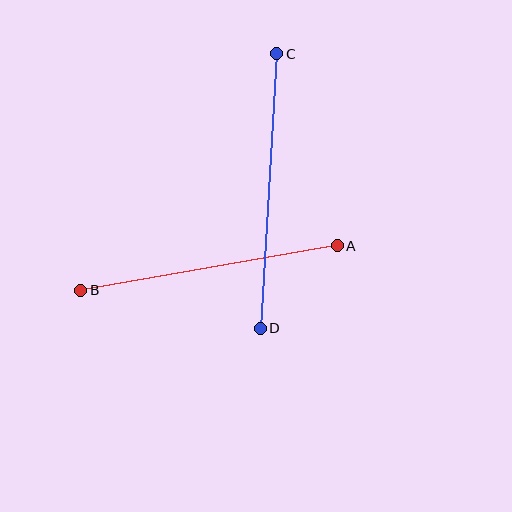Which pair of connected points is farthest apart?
Points C and D are farthest apart.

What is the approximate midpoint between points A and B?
The midpoint is at approximately (209, 268) pixels.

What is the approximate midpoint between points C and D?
The midpoint is at approximately (269, 191) pixels.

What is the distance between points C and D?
The distance is approximately 275 pixels.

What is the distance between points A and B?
The distance is approximately 261 pixels.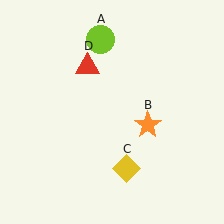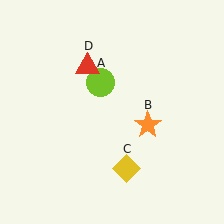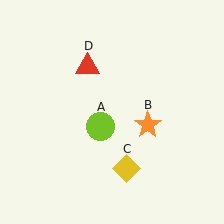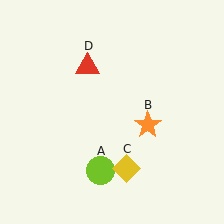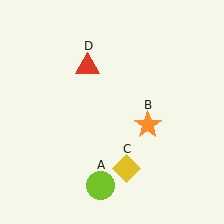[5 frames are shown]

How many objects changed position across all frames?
1 object changed position: lime circle (object A).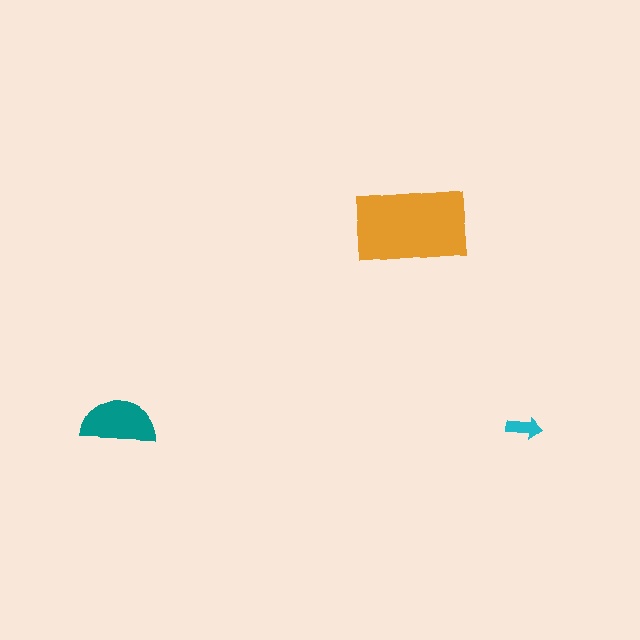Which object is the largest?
The orange rectangle.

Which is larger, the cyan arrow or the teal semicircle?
The teal semicircle.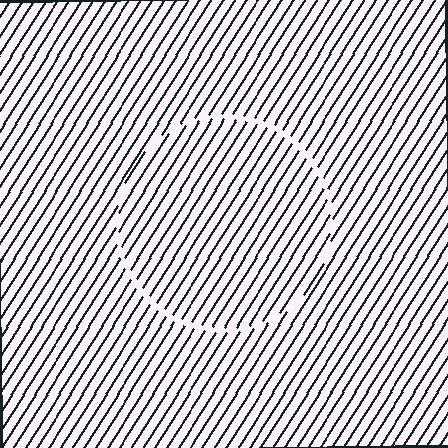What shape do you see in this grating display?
An illusory circle. The interior of the shape contains the same grating, shifted by half a period — the contour is defined by the phase discontinuity where line-ends from the inner and outer gratings abut.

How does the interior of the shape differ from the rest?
The interior of the shape contains the same grating, shifted by half a period — the contour is defined by the phase discontinuity where line-ends from the inner and outer gratings abut.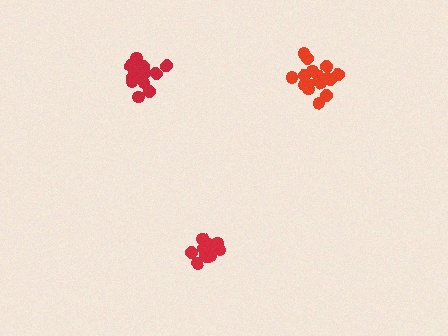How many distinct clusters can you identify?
There are 3 distinct clusters.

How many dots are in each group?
Group 1: 16 dots, Group 2: 17 dots, Group 3: 14 dots (47 total).